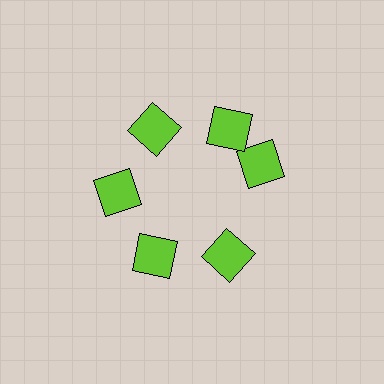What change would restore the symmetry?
The symmetry would be restored by rotating it back into even spacing with its neighbors so that all 6 squares sit at equal angles and equal distance from the center.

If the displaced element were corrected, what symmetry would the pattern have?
It would have 6-fold rotational symmetry — the pattern would map onto itself every 60 degrees.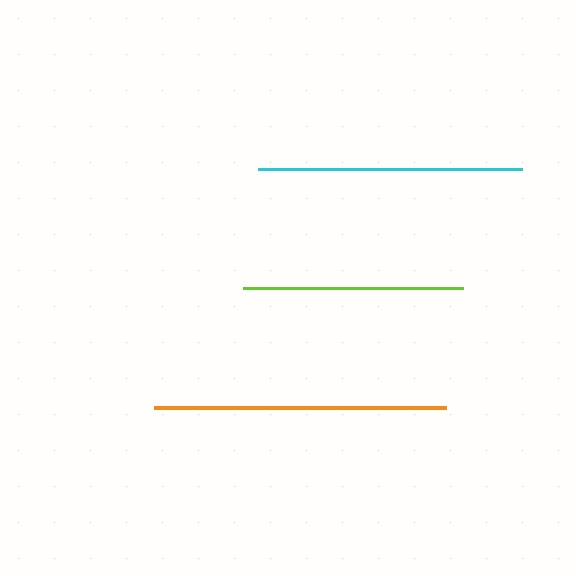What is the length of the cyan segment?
The cyan segment is approximately 264 pixels long.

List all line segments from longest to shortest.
From longest to shortest: orange, cyan, lime.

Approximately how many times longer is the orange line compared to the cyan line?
The orange line is approximately 1.1 times the length of the cyan line.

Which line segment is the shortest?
The lime line is the shortest at approximately 220 pixels.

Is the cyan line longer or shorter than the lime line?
The cyan line is longer than the lime line.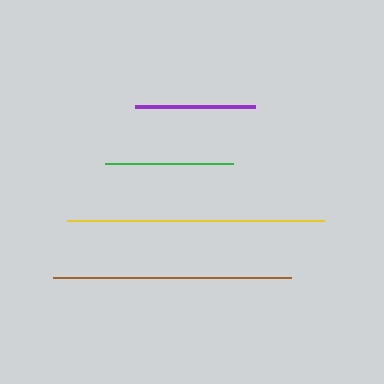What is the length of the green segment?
The green segment is approximately 128 pixels long.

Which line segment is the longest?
The yellow line is the longest at approximately 257 pixels.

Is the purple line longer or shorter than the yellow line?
The yellow line is longer than the purple line.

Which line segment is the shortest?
The purple line is the shortest at approximately 120 pixels.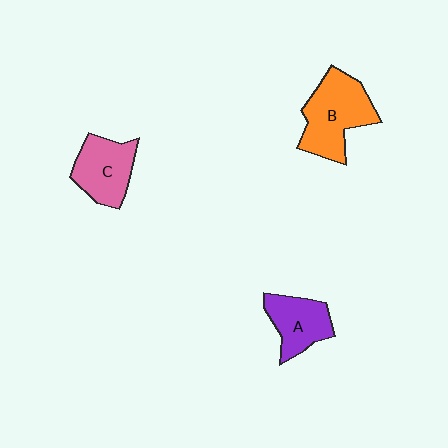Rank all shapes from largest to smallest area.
From largest to smallest: B (orange), C (pink), A (purple).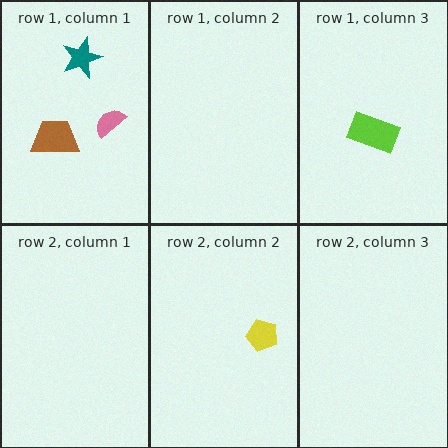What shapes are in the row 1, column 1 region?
The teal star, the pink semicircle, the brown trapezoid.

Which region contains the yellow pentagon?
The row 2, column 2 region.